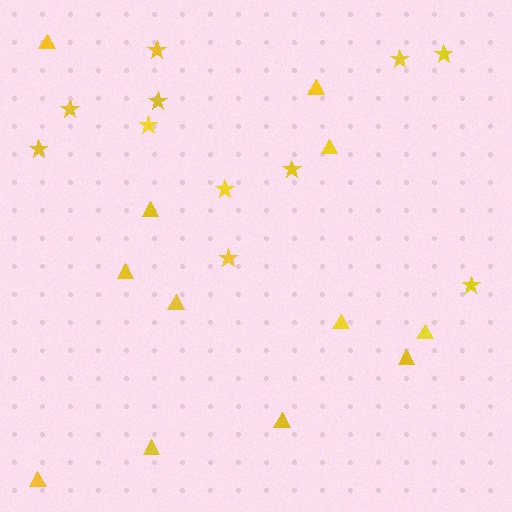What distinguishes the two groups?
There are 2 groups: one group of stars (11) and one group of triangles (12).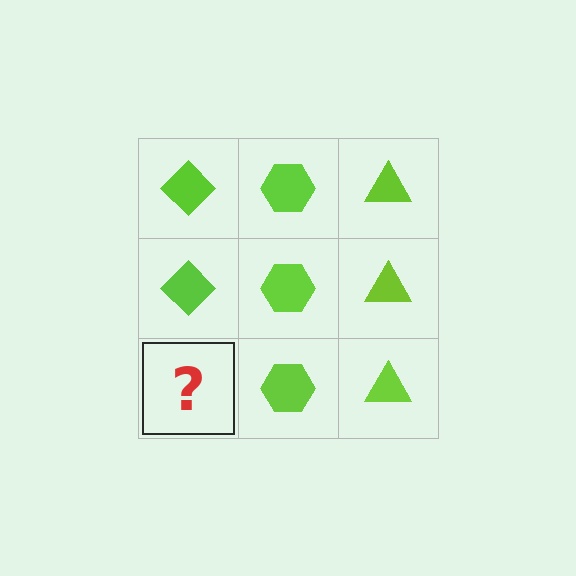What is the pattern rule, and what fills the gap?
The rule is that each column has a consistent shape. The gap should be filled with a lime diamond.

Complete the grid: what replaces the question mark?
The question mark should be replaced with a lime diamond.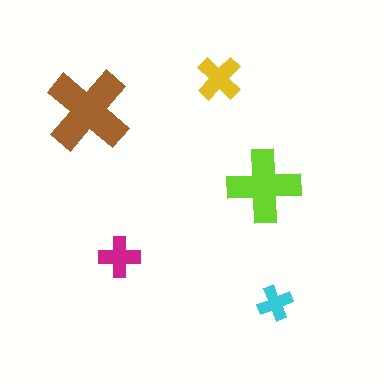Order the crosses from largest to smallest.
the brown one, the lime one, the yellow one, the magenta one, the cyan one.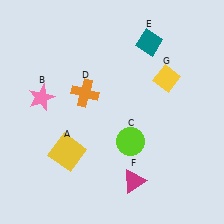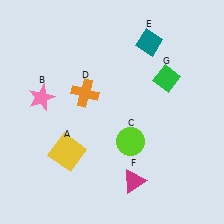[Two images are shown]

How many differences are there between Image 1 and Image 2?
There is 1 difference between the two images.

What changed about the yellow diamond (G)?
In Image 1, G is yellow. In Image 2, it changed to green.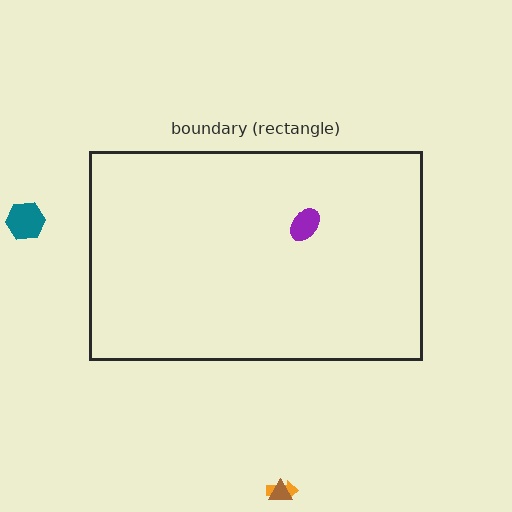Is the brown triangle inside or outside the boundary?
Outside.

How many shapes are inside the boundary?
1 inside, 3 outside.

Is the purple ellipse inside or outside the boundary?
Inside.